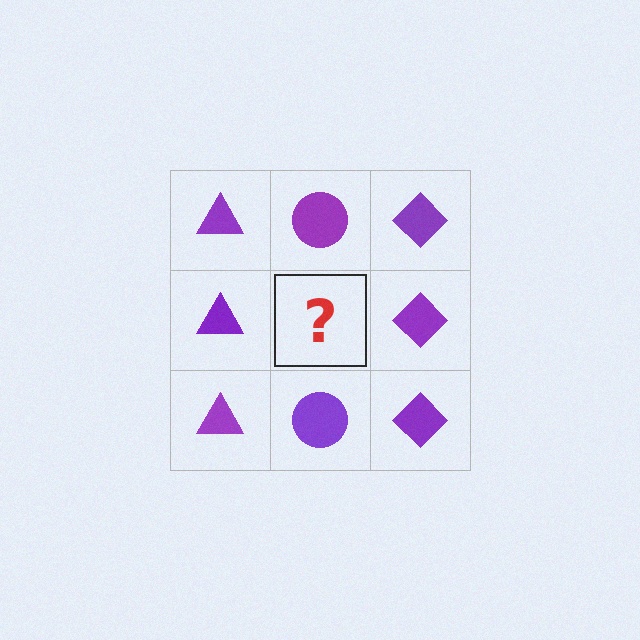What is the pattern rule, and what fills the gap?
The rule is that each column has a consistent shape. The gap should be filled with a purple circle.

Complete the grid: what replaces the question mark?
The question mark should be replaced with a purple circle.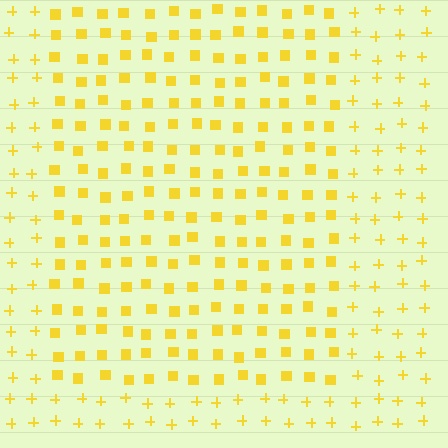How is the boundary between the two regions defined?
The boundary is defined by a change in element shape: squares inside vs. plus signs outside. All elements share the same color and spacing.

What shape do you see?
I see a rectangle.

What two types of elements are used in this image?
The image uses squares inside the rectangle region and plus signs outside it.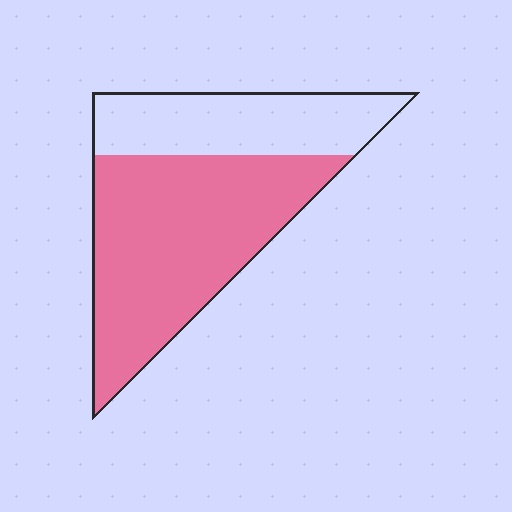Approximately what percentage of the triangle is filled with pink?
Approximately 65%.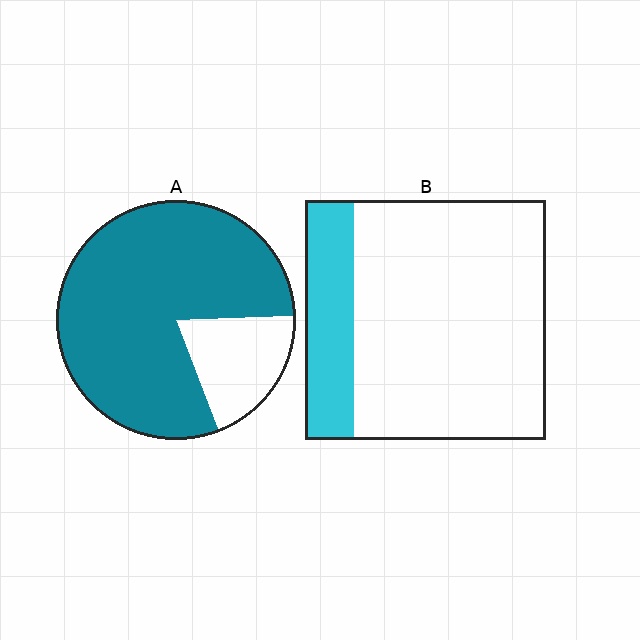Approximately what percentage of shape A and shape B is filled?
A is approximately 80% and B is approximately 20%.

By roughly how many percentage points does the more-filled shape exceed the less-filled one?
By roughly 60 percentage points (A over B).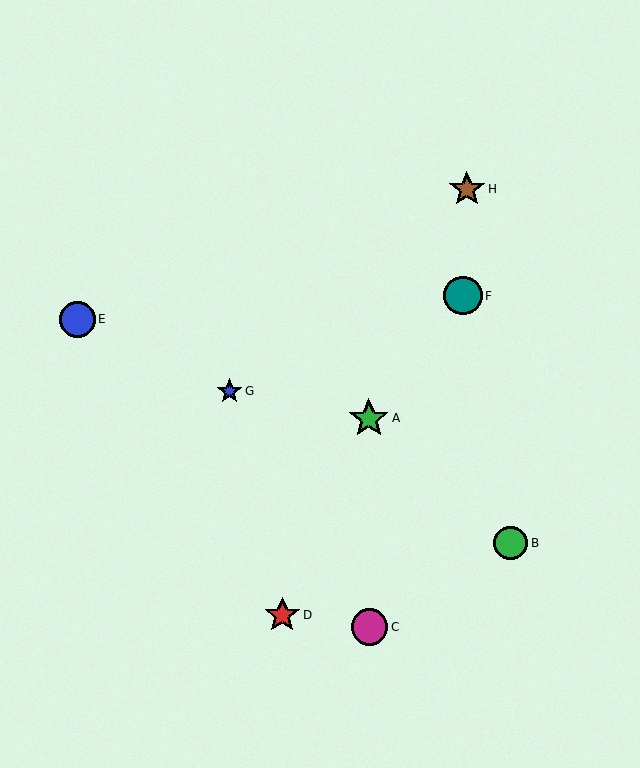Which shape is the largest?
The green star (labeled A) is the largest.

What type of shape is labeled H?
Shape H is a brown star.